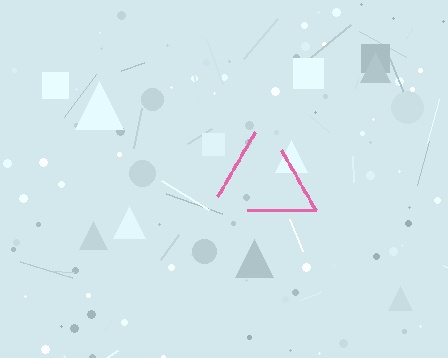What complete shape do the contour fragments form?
The contour fragments form a triangle.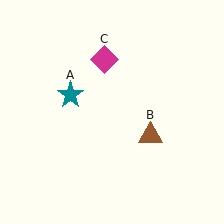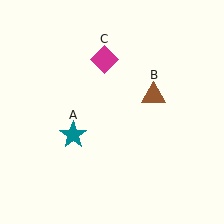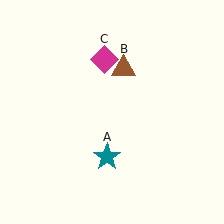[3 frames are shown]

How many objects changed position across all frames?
2 objects changed position: teal star (object A), brown triangle (object B).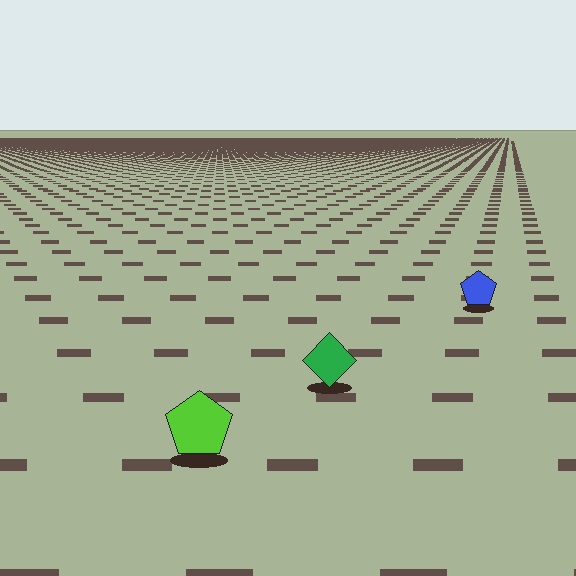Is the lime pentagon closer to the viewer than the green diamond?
Yes. The lime pentagon is closer — you can tell from the texture gradient: the ground texture is coarser near it.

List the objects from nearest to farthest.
From nearest to farthest: the lime pentagon, the green diamond, the blue pentagon.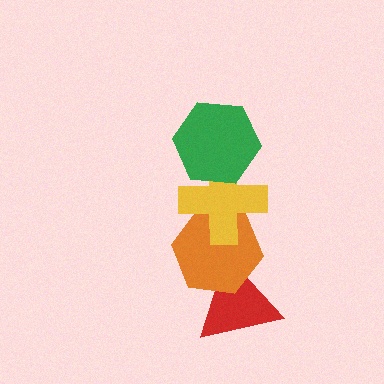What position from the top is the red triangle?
The red triangle is 4th from the top.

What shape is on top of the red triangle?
The orange hexagon is on top of the red triangle.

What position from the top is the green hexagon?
The green hexagon is 1st from the top.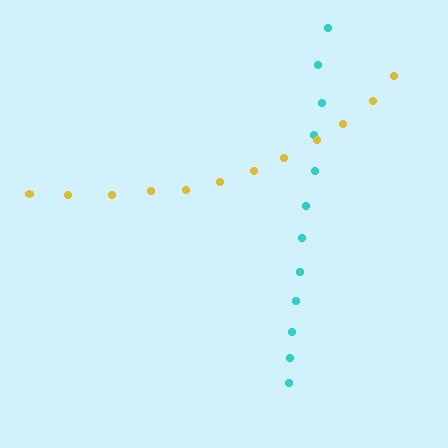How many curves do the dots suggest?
There are 2 distinct paths.